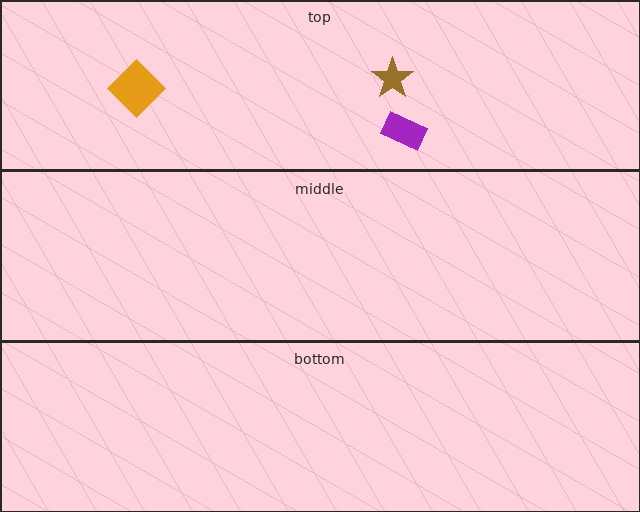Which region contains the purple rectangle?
The top region.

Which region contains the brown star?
The top region.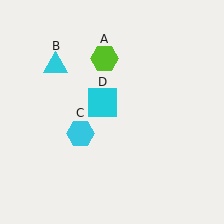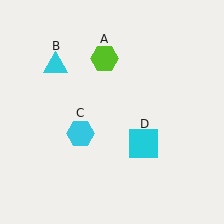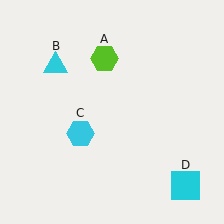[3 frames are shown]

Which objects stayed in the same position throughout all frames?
Lime hexagon (object A) and cyan triangle (object B) and cyan hexagon (object C) remained stationary.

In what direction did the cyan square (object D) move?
The cyan square (object D) moved down and to the right.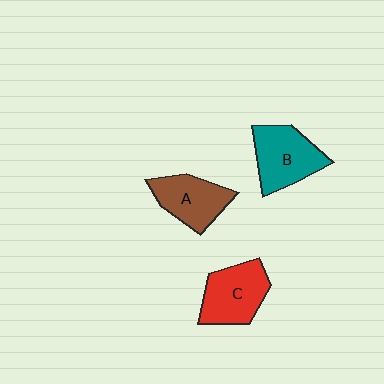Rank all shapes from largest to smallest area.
From largest to smallest: B (teal), C (red), A (brown).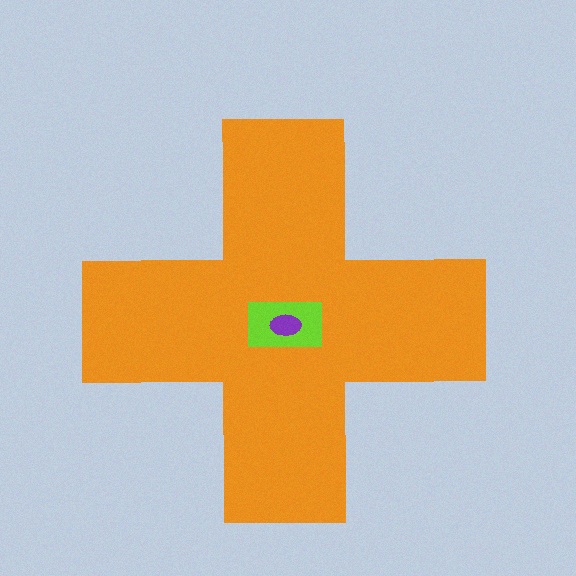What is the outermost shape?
The orange cross.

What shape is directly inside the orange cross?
The lime rectangle.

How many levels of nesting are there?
3.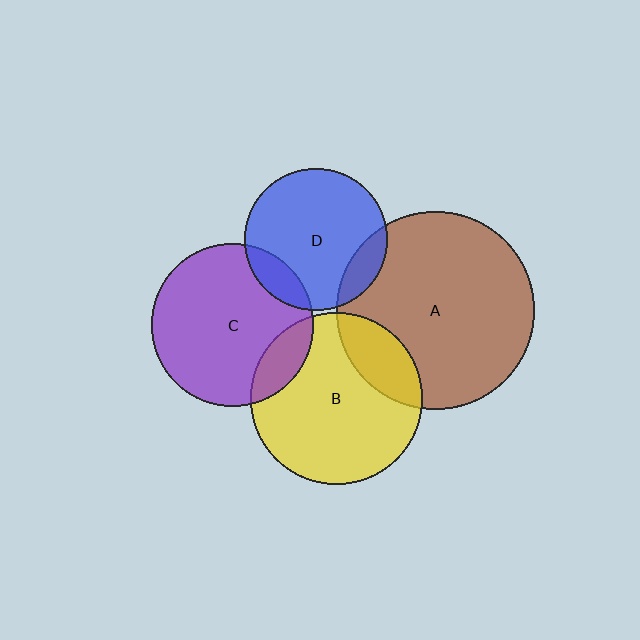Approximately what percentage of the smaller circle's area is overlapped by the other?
Approximately 20%.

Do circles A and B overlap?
Yes.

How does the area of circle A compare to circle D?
Approximately 1.9 times.